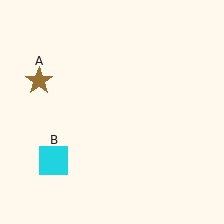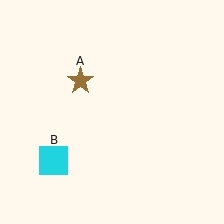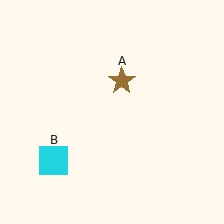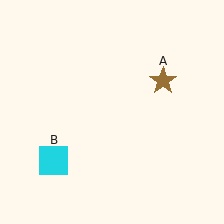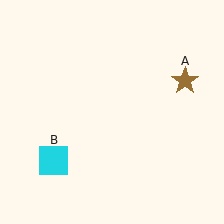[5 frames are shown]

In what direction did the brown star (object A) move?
The brown star (object A) moved right.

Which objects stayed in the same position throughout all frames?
Cyan square (object B) remained stationary.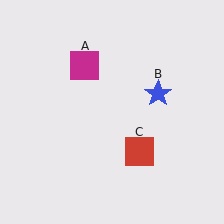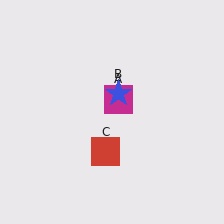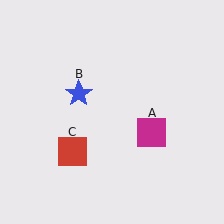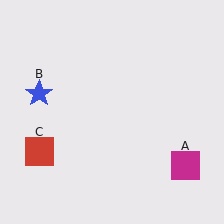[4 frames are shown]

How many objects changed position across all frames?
3 objects changed position: magenta square (object A), blue star (object B), red square (object C).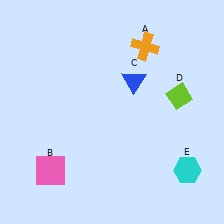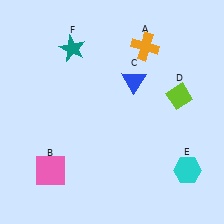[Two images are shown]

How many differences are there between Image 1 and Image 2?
There is 1 difference between the two images.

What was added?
A teal star (F) was added in Image 2.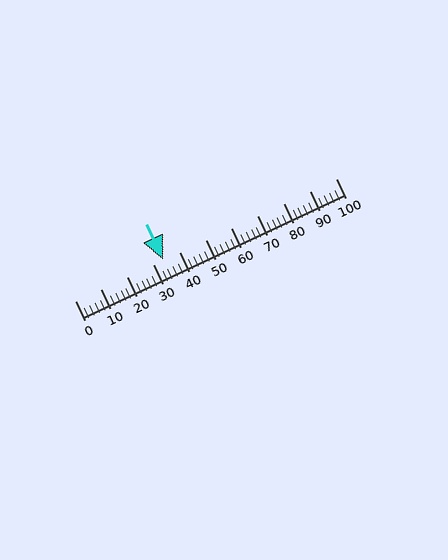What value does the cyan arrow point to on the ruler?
The cyan arrow points to approximately 34.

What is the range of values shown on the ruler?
The ruler shows values from 0 to 100.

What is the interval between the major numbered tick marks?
The major tick marks are spaced 10 units apart.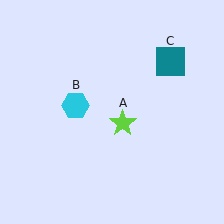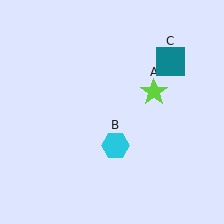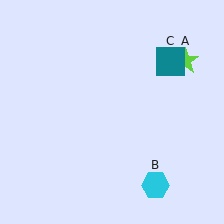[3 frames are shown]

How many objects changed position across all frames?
2 objects changed position: lime star (object A), cyan hexagon (object B).